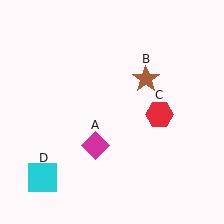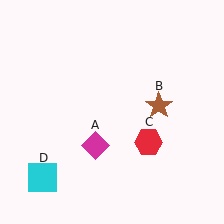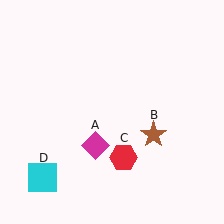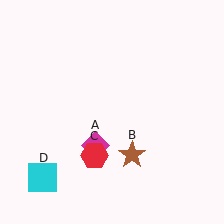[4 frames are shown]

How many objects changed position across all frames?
2 objects changed position: brown star (object B), red hexagon (object C).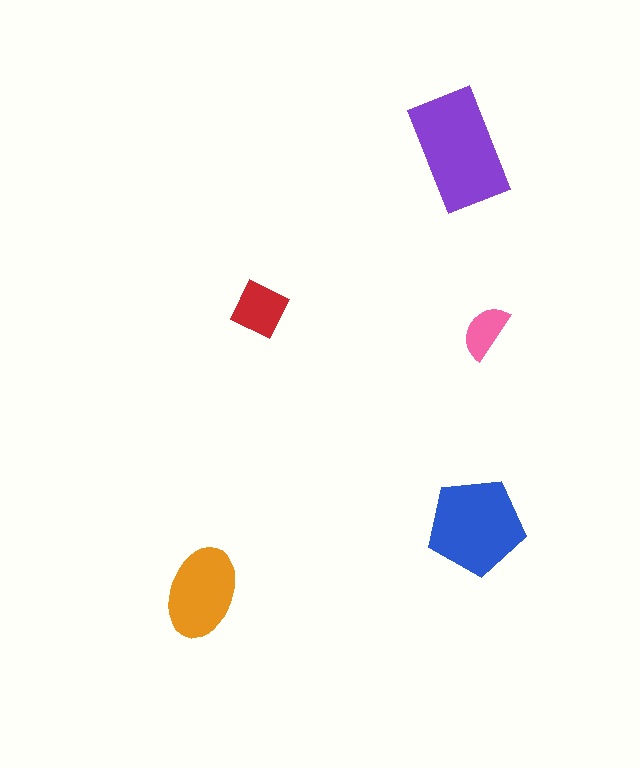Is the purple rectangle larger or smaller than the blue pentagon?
Larger.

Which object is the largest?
The purple rectangle.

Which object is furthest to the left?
The orange ellipse is leftmost.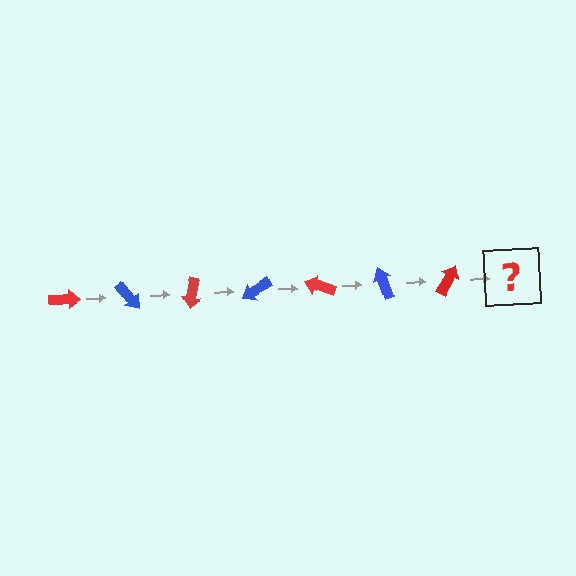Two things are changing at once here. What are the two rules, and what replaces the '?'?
The two rules are that it rotates 50 degrees each step and the color cycles through red and blue. The '?' should be a blue arrow, rotated 350 degrees from the start.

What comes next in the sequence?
The next element should be a blue arrow, rotated 350 degrees from the start.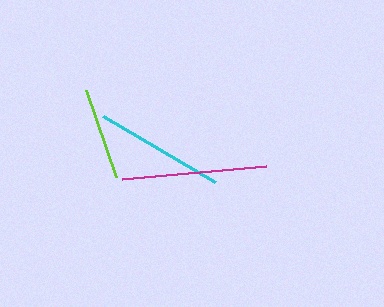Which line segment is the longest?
The magenta line is the longest at approximately 144 pixels.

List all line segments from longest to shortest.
From longest to shortest: magenta, cyan, lime.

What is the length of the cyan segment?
The cyan segment is approximately 130 pixels long.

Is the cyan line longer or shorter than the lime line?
The cyan line is longer than the lime line.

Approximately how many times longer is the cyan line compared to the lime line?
The cyan line is approximately 1.4 times the length of the lime line.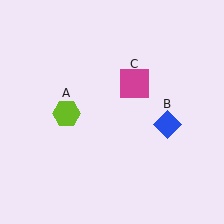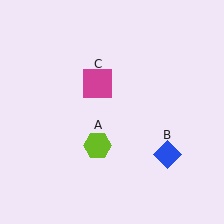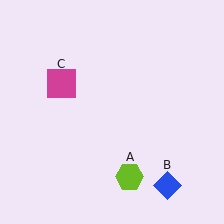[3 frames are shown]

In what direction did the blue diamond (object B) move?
The blue diamond (object B) moved down.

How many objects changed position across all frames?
3 objects changed position: lime hexagon (object A), blue diamond (object B), magenta square (object C).